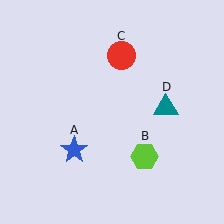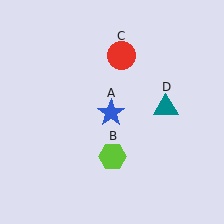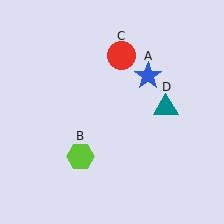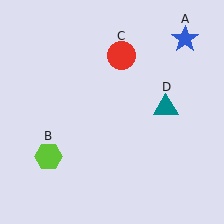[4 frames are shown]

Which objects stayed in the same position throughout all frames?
Red circle (object C) and teal triangle (object D) remained stationary.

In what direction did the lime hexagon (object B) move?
The lime hexagon (object B) moved left.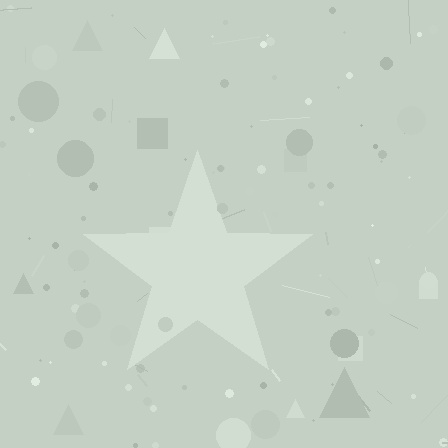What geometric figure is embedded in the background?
A star is embedded in the background.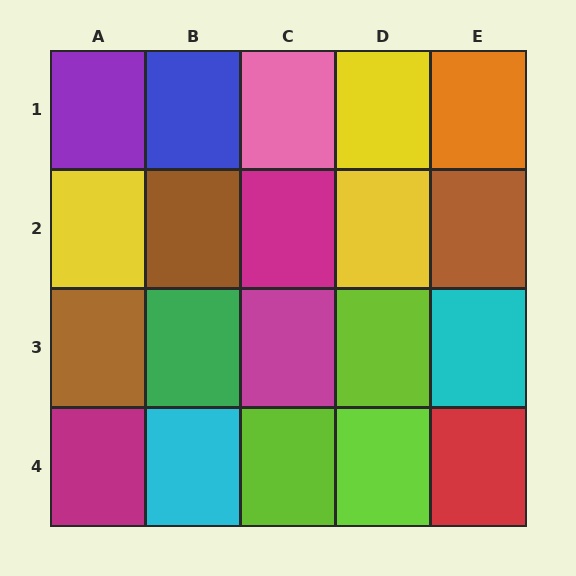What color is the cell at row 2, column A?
Yellow.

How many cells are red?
1 cell is red.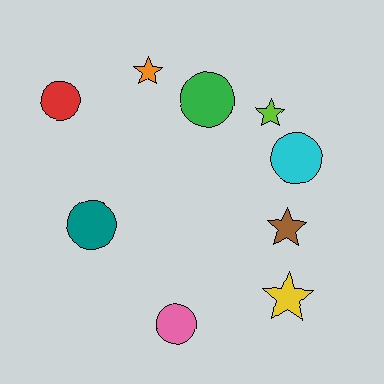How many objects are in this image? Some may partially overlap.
There are 9 objects.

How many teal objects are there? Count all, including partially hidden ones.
There is 1 teal object.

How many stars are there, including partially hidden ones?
There are 4 stars.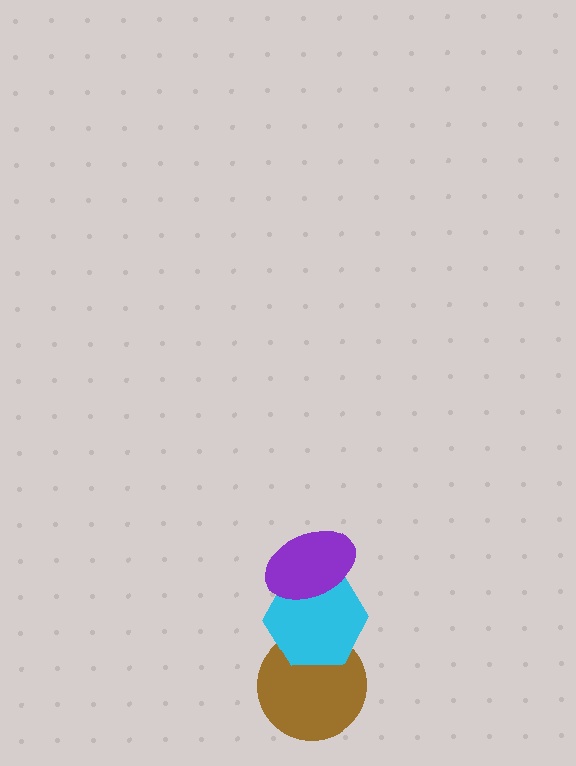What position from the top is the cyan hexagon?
The cyan hexagon is 2nd from the top.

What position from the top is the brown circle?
The brown circle is 3rd from the top.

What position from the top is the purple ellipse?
The purple ellipse is 1st from the top.